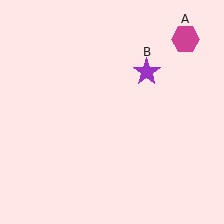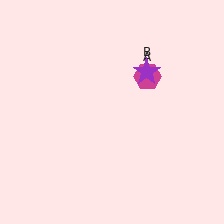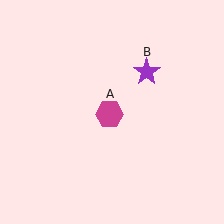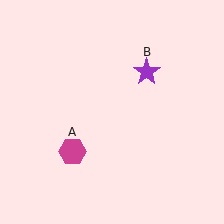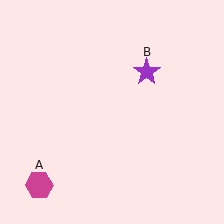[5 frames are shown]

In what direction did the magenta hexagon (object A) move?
The magenta hexagon (object A) moved down and to the left.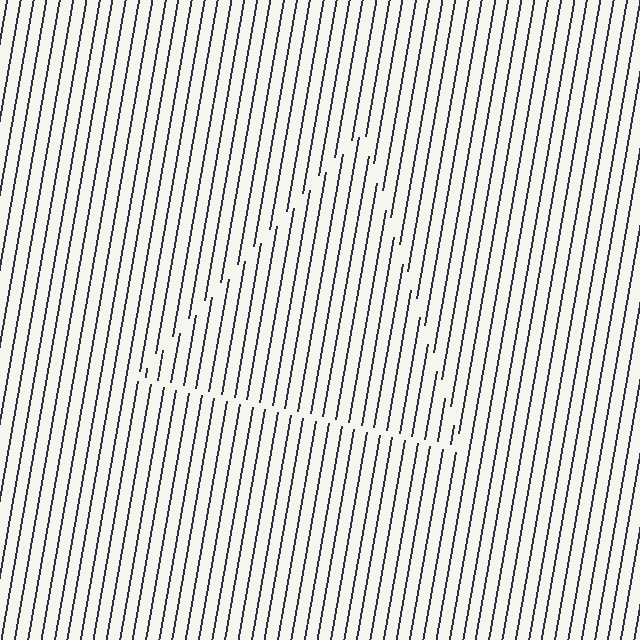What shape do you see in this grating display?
An illusory triangle. The interior of the shape contains the same grating, shifted by half a period — the contour is defined by the phase discontinuity where line-ends from the inner and outer gratings abut.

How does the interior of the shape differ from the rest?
The interior of the shape contains the same grating, shifted by half a period — the contour is defined by the phase discontinuity where line-ends from the inner and outer gratings abut.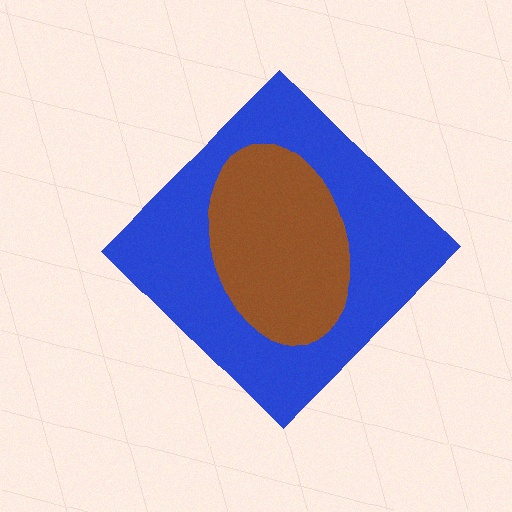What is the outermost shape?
The blue diamond.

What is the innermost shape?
The brown ellipse.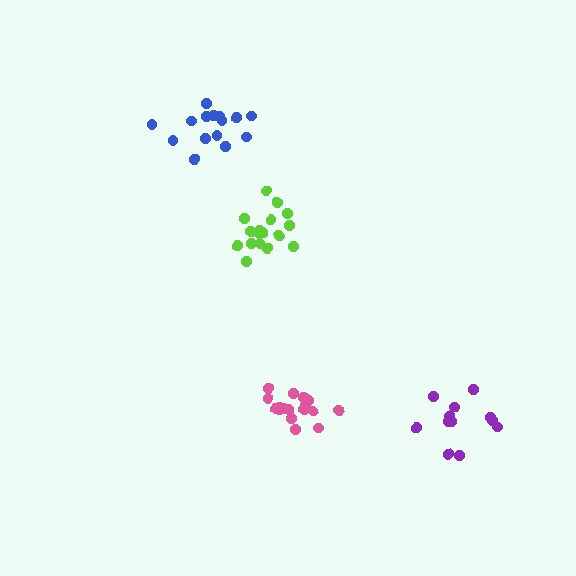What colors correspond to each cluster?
The clusters are colored: purple, pink, blue, lime.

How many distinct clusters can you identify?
There are 4 distinct clusters.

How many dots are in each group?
Group 1: 12 dots, Group 2: 17 dots, Group 3: 15 dots, Group 4: 17 dots (61 total).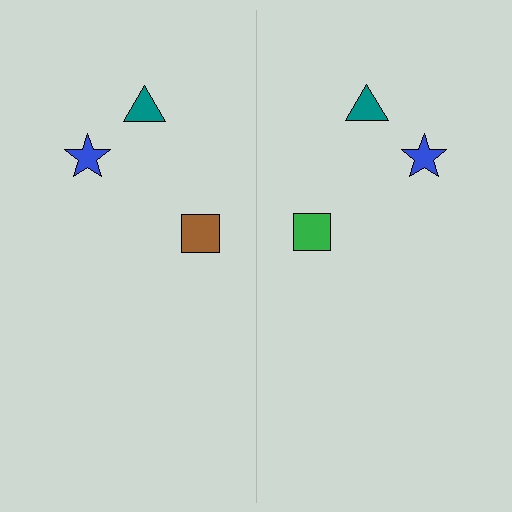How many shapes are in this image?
There are 6 shapes in this image.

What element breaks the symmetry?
The green square on the right side breaks the symmetry — its mirror counterpart is brown.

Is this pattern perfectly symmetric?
No, the pattern is not perfectly symmetric. The green square on the right side breaks the symmetry — its mirror counterpart is brown.